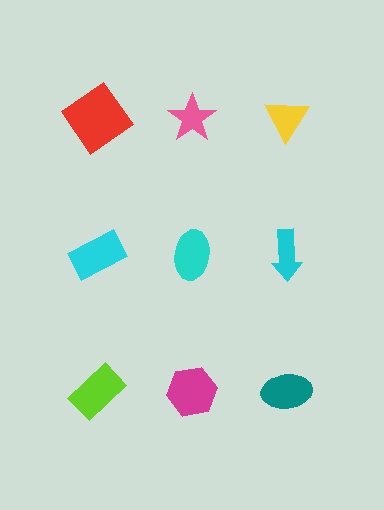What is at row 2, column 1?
A cyan rectangle.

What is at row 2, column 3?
A cyan arrow.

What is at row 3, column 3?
A teal ellipse.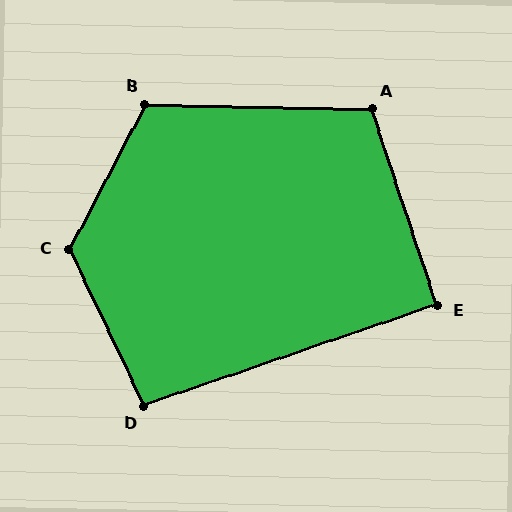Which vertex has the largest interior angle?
C, at approximately 127 degrees.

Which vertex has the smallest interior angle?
E, at approximately 91 degrees.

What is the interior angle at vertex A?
Approximately 109 degrees (obtuse).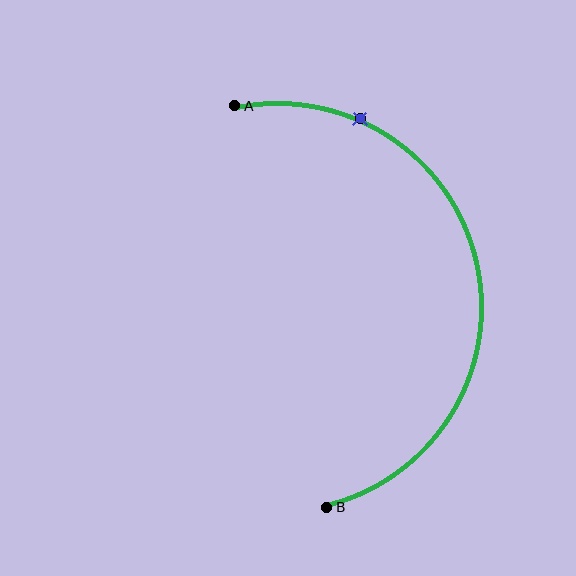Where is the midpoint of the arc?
The arc midpoint is the point on the curve farthest from the straight line joining A and B. It sits to the right of that line.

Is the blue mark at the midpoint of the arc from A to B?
No. The blue mark lies on the arc but is closer to endpoint A. The arc midpoint would be at the point on the curve equidistant along the arc from both A and B.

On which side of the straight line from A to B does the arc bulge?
The arc bulges to the right of the straight line connecting A and B.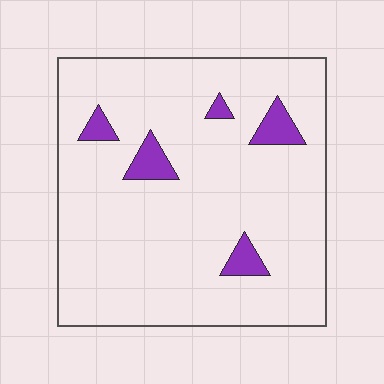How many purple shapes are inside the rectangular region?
5.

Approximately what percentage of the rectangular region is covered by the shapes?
Approximately 5%.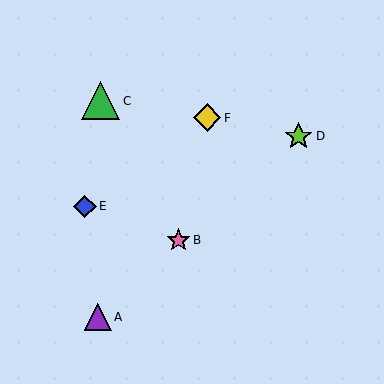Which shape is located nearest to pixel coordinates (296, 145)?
The lime star (labeled D) at (299, 136) is nearest to that location.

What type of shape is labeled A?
Shape A is a purple triangle.